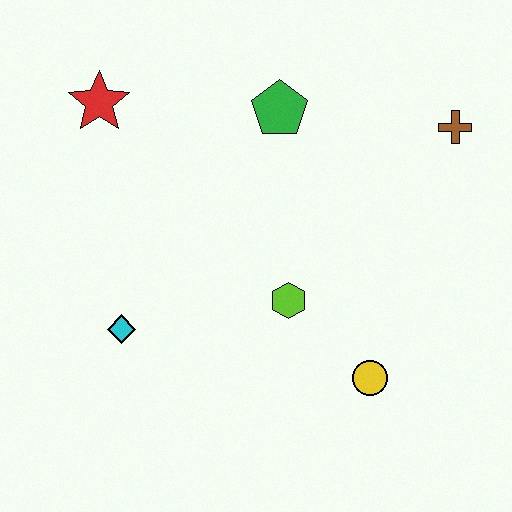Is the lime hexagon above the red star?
No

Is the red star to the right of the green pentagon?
No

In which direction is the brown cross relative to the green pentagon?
The brown cross is to the right of the green pentagon.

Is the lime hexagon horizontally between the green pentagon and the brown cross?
Yes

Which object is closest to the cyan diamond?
The lime hexagon is closest to the cyan diamond.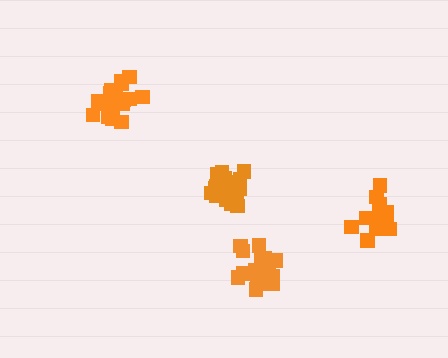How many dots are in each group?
Group 1: 17 dots, Group 2: 21 dots, Group 3: 15 dots, Group 4: 17 dots (70 total).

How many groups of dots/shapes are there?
There are 4 groups.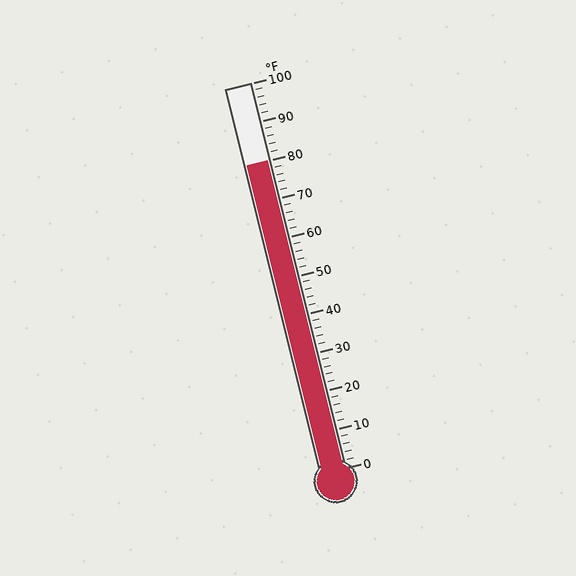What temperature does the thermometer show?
The thermometer shows approximately 80°F.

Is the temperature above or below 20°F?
The temperature is above 20°F.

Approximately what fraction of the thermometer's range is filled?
The thermometer is filled to approximately 80% of its range.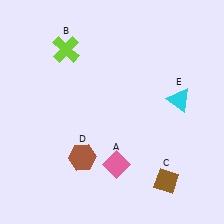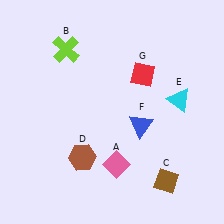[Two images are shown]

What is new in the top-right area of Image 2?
A red diamond (G) was added in the top-right area of Image 2.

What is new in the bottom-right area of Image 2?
A blue triangle (F) was added in the bottom-right area of Image 2.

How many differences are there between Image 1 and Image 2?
There are 2 differences between the two images.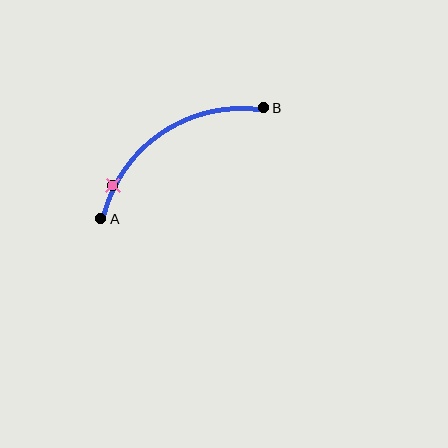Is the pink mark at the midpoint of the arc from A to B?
No. The pink mark lies on the arc but is closer to endpoint A. The arc midpoint would be at the point on the curve equidistant along the arc from both A and B.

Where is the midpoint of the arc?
The arc midpoint is the point on the curve farthest from the straight line joining A and B. It sits above and to the left of that line.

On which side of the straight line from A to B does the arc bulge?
The arc bulges above and to the left of the straight line connecting A and B.